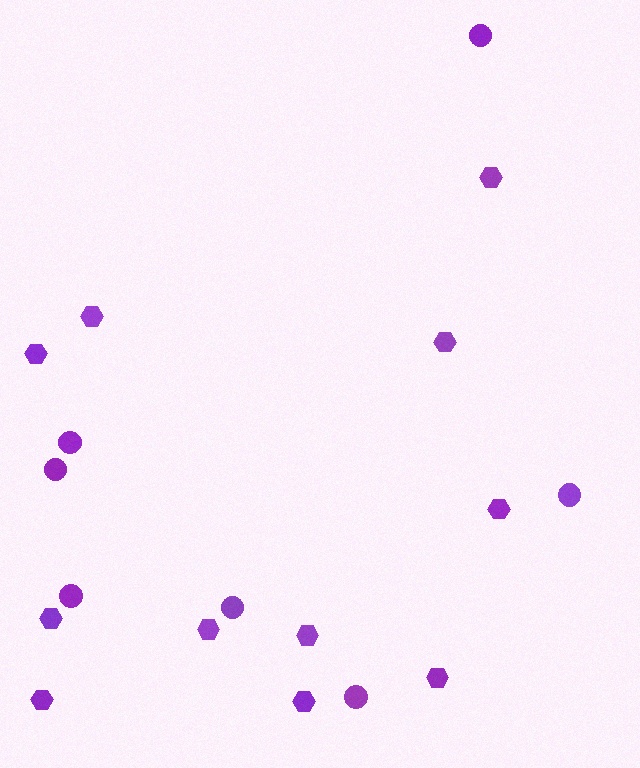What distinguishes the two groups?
There are 2 groups: one group of hexagons (11) and one group of circles (7).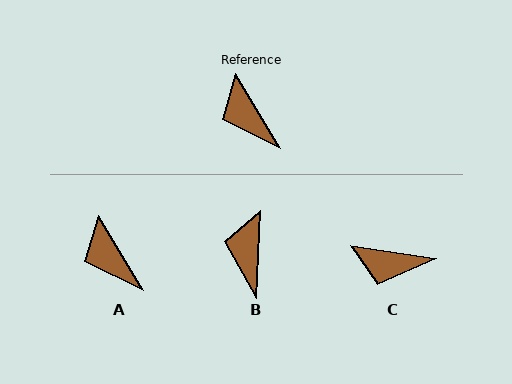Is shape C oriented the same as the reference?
No, it is off by about 51 degrees.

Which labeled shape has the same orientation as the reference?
A.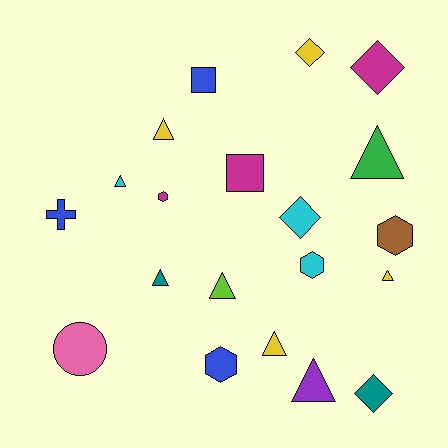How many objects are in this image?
There are 20 objects.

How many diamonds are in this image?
There are 4 diamonds.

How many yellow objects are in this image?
There are 4 yellow objects.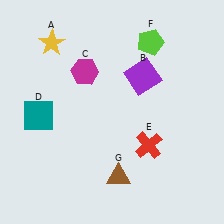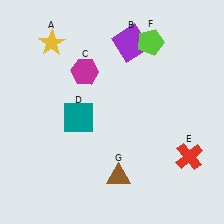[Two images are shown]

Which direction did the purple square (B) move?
The purple square (B) moved up.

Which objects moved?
The objects that moved are: the purple square (B), the teal square (D), the red cross (E).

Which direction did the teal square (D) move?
The teal square (D) moved right.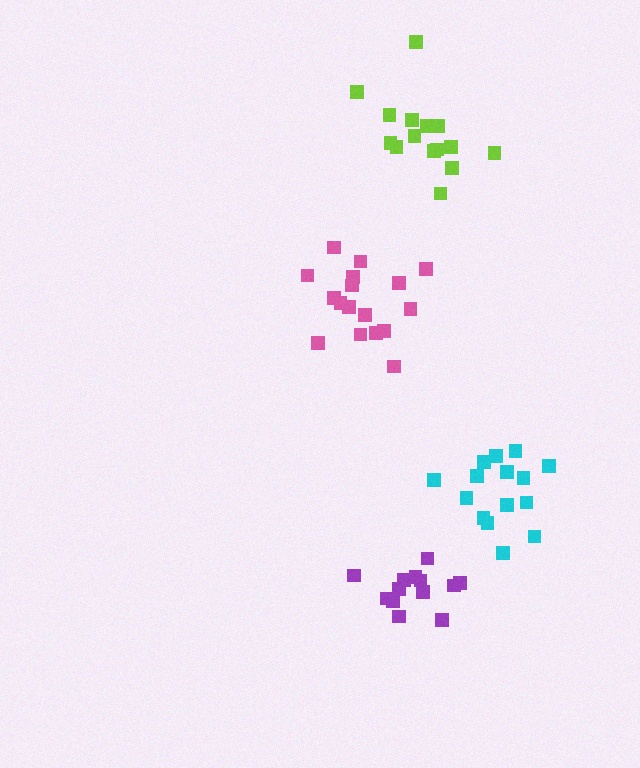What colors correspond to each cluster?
The clusters are colored: pink, purple, lime, cyan.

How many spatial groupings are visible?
There are 4 spatial groupings.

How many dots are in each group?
Group 1: 17 dots, Group 2: 13 dots, Group 3: 15 dots, Group 4: 15 dots (60 total).